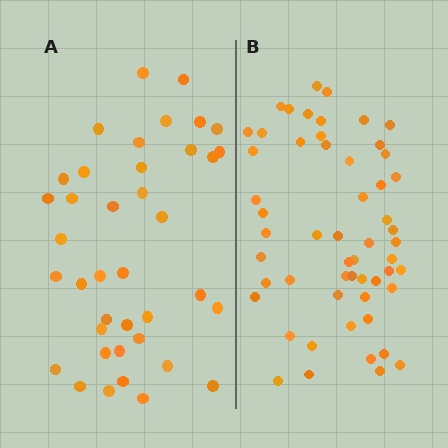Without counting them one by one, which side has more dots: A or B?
Region B (the right region) has more dots.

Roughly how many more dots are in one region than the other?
Region B has approximately 15 more dots than region A.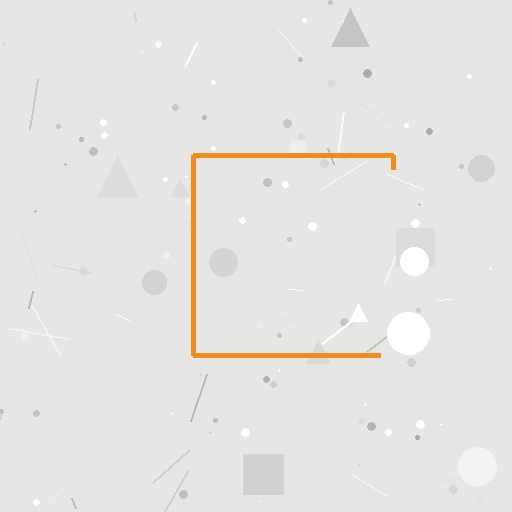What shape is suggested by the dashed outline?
The dashed outline suggests a square.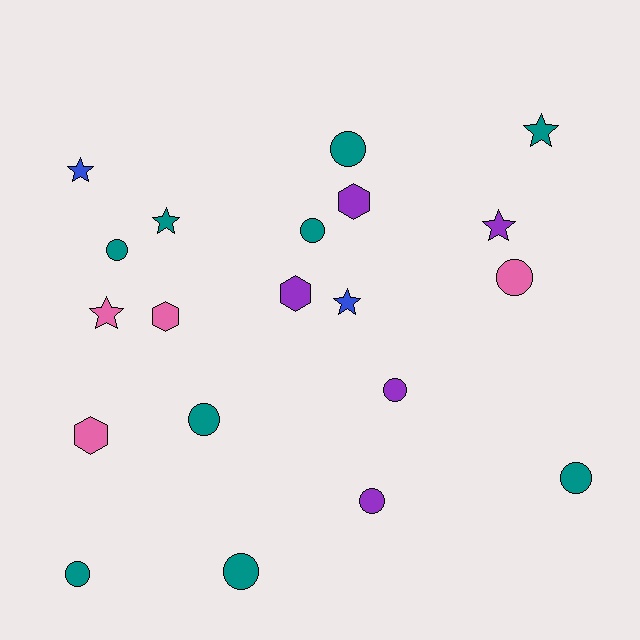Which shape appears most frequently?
Circle, with 10 objects.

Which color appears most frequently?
Teal, with 9 objects.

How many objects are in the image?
There are 20 objects.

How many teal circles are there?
There are 7 teal circles.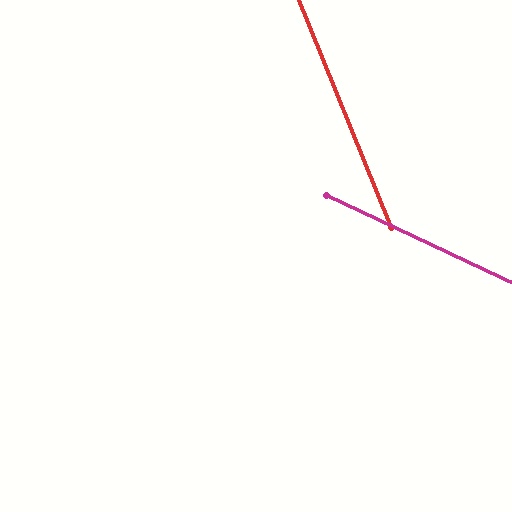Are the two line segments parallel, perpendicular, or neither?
Neither parallel nor perpendicular — they differ by about 43°.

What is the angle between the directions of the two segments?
Approximately 43 degrees.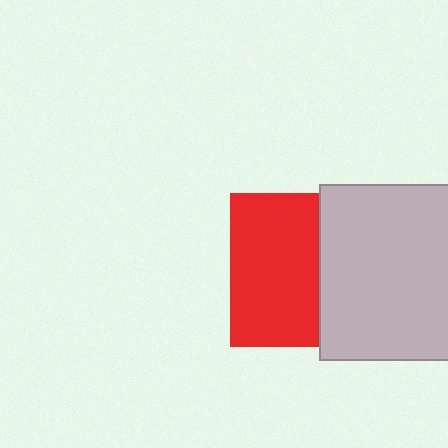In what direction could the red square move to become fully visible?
The red square could move left. That would shift it out from behind the light gray square entirely.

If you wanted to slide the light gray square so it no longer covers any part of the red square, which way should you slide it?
Slide it right — that is the most direct way to separate the two shapes.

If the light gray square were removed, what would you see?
You would see the complete red square.